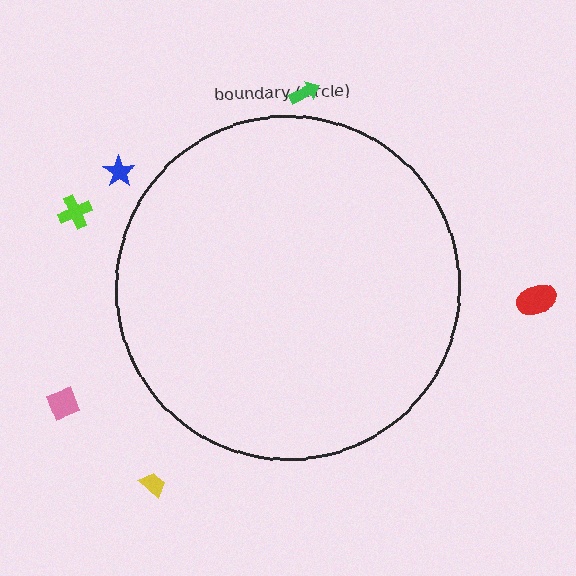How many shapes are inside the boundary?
0 inside, 6 outside.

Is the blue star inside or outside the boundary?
Outside.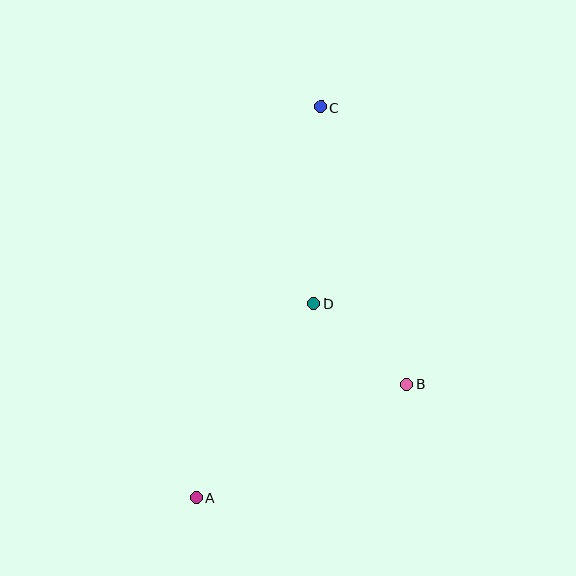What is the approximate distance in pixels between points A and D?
The distance between A and D is approximately 226 pixels.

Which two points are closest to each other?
Points B and D are closest to each other.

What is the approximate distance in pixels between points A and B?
The distance between A and B is approximately 239 pixels.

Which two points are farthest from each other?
Points A and C are farthest from each other.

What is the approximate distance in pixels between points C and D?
The distance between C and D is approximately 197 pixels.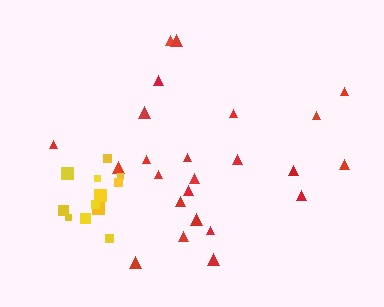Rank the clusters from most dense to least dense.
yellow, red.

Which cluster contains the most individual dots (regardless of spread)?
Red (24).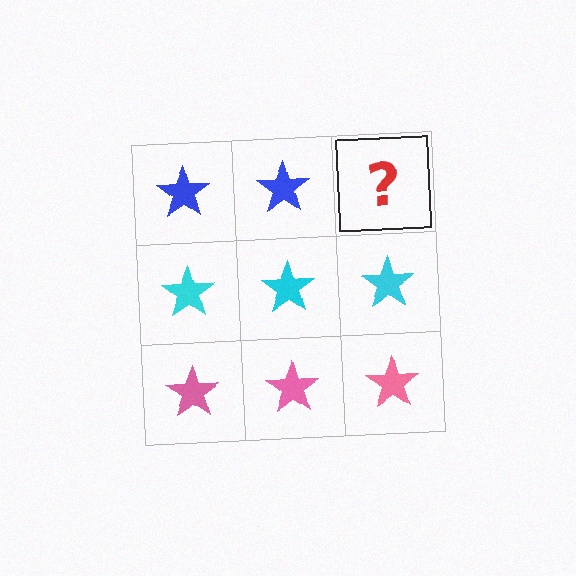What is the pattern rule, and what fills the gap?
The rule is that each row has a consistent color. The gap should be filled with a blue star.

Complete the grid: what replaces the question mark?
The question mark should be replaced with a blue star.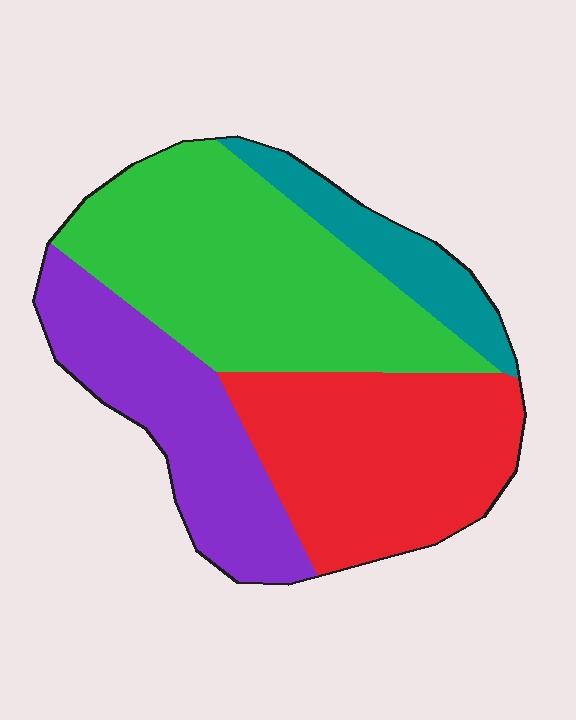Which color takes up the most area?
Green, at roughly 35%.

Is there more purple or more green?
Green.